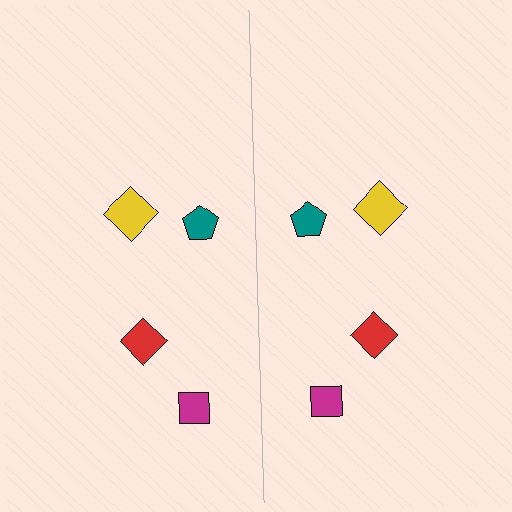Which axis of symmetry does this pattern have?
The pattern has a vertical axis of symmetry running through the center of the image.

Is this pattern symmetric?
Yes, this pattern has bilateral (reflection) symmetry.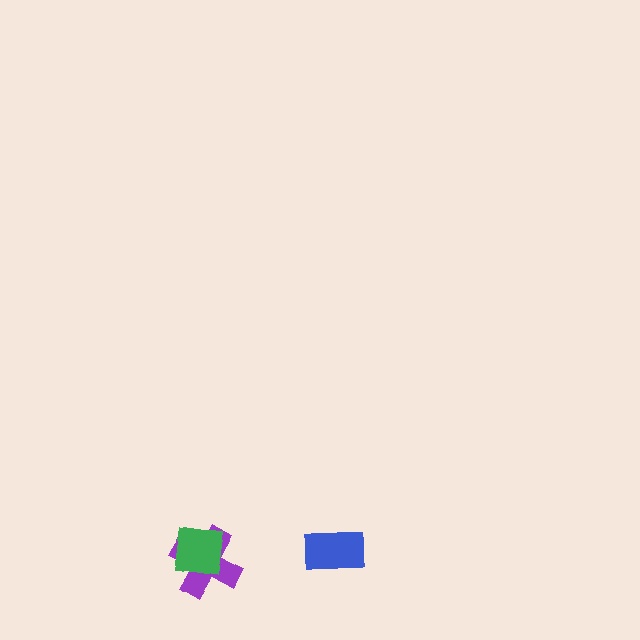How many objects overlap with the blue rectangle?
0 objects overlap with the blue rectangle.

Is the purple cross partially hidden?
Yes, it is partially covered by another shape.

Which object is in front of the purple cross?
The green square is in front of the purple cross.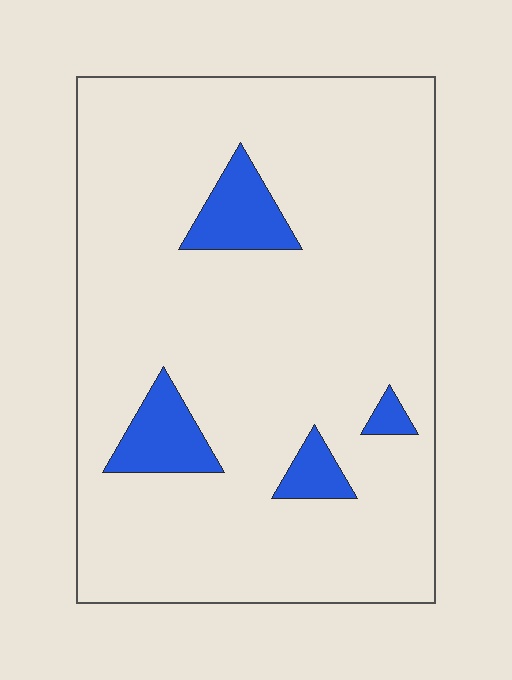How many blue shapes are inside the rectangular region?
4.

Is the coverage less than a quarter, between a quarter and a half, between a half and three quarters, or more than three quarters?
Less than a quarter.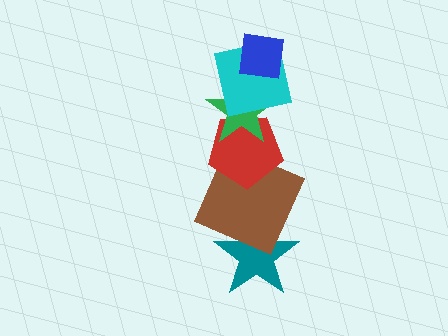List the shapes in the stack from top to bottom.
From top to bottom: the blue square, the cyan square, the green star, the red pentagon, the brown square, the teal star.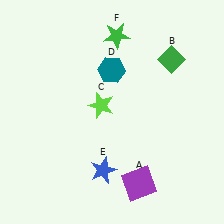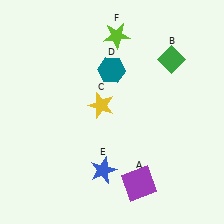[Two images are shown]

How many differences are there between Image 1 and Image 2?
There are 2 differences between the two images.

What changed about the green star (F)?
In Image 1, F is green. In Image 2, it changed to lime.